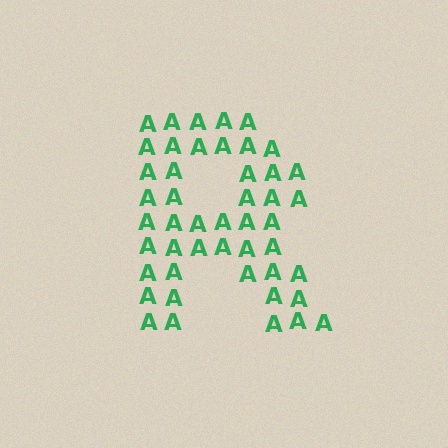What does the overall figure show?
The overall figure shows the letter R.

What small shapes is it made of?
It is made of small letter A's.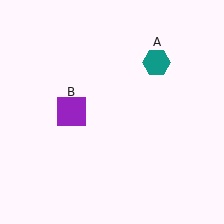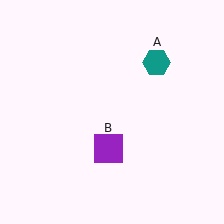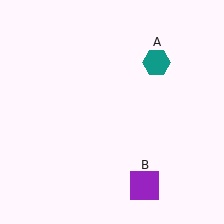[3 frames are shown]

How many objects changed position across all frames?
1 object changed position: purple square (object B).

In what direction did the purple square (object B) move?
The purple square (object B) moved down and to the right.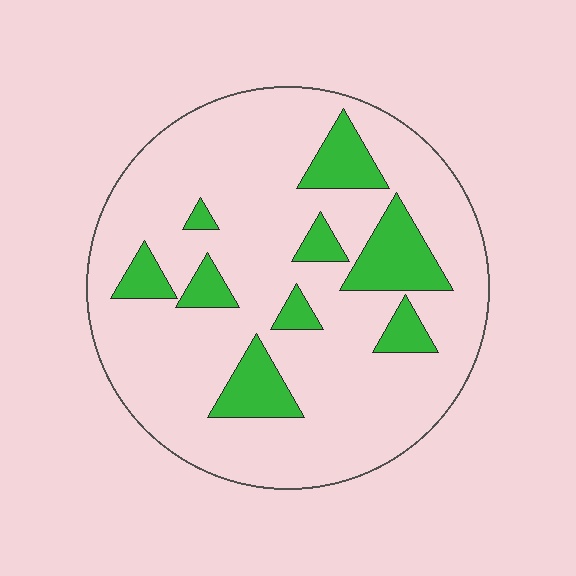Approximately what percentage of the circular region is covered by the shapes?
Approximately 20%.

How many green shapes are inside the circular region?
9.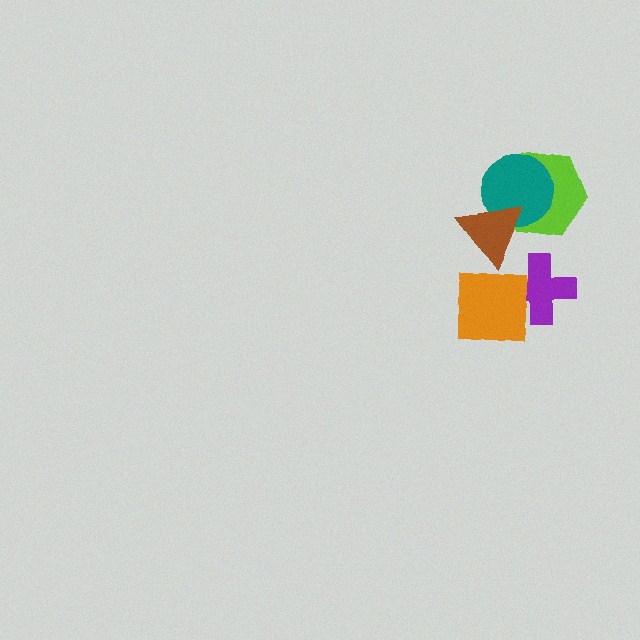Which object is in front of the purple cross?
The orange square is in front of the purple cross.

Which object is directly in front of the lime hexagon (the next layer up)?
The teal circle is directly in front of the lime hexagon.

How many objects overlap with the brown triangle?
3 objects overlap with the brown triangle.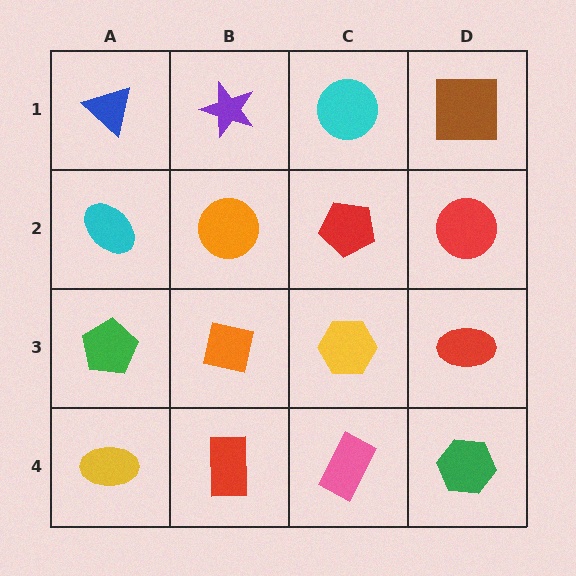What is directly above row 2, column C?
A cyan circle.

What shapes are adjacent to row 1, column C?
A red pentagon (row 2, column C), a purple star (row 1, column B), a brown square (row 1, column D).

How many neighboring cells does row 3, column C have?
4.